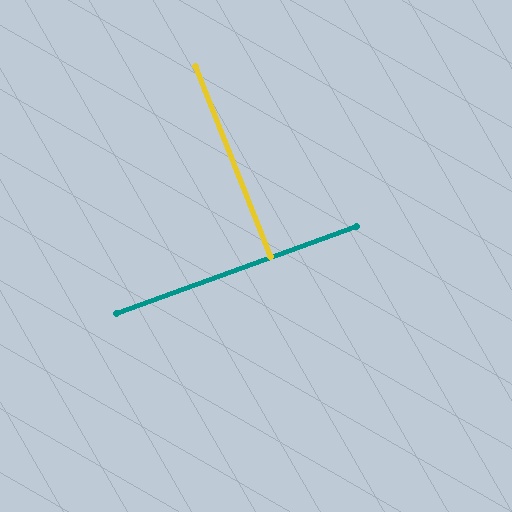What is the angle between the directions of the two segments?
Approximately 88 degrees.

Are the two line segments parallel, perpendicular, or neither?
Perpendicular — they meet at approximately 88°.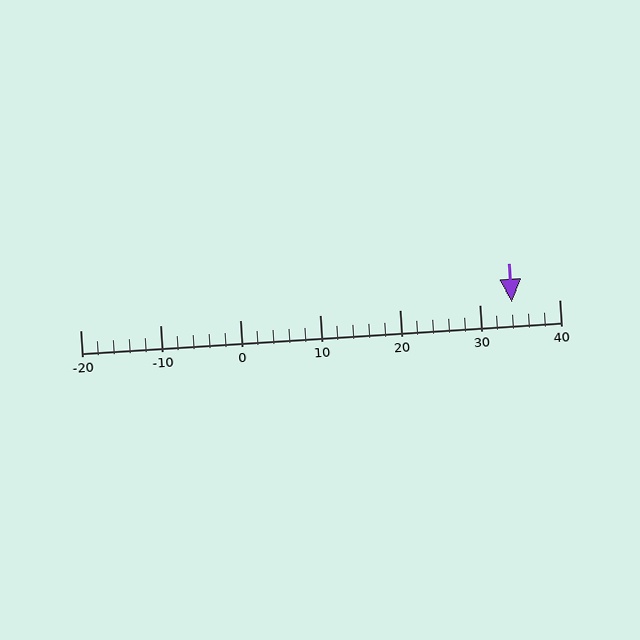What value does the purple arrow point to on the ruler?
The purple arrow points to approximately 34.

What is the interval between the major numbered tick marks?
The major tick marks are spaced 10 units apart.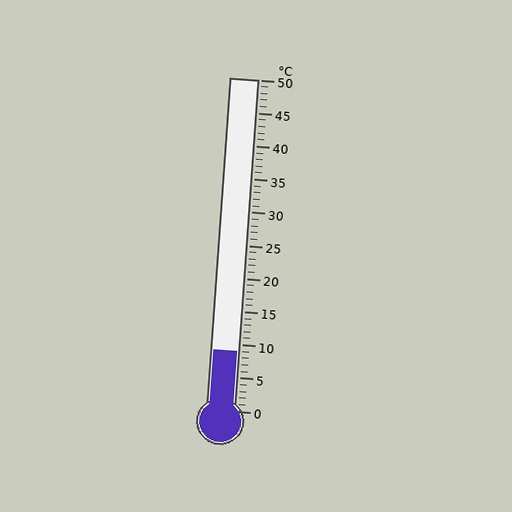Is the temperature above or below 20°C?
The temperature is below 20°C.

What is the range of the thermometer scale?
The thermometer scale ranges from 0°C to 50°C.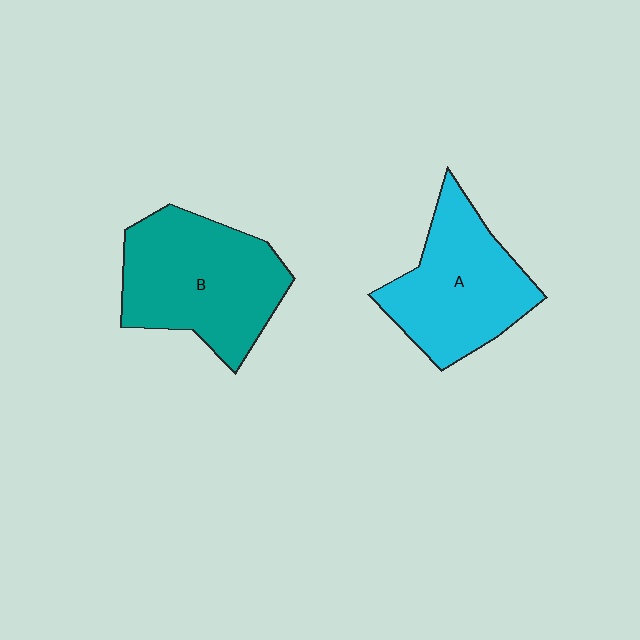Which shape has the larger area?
Shape B (teal).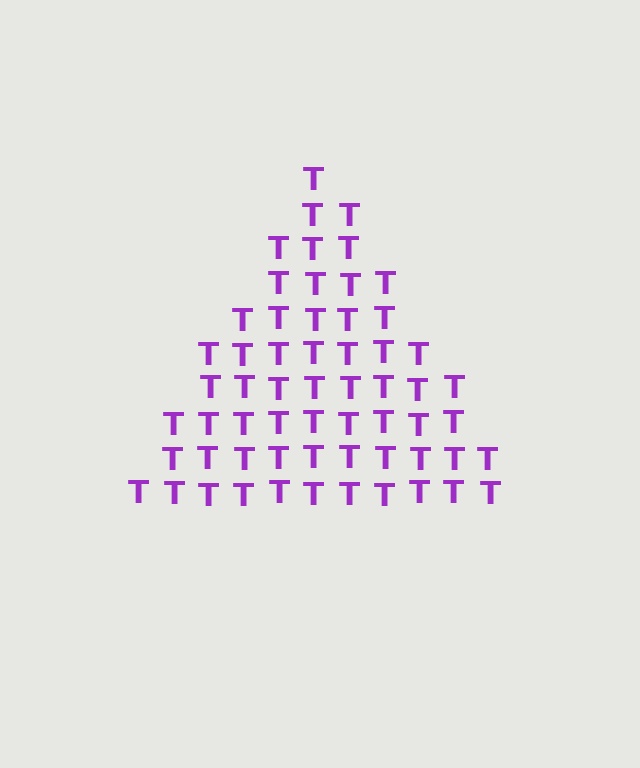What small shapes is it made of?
It is made of small letter T's.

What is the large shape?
The large shape is a triangle.